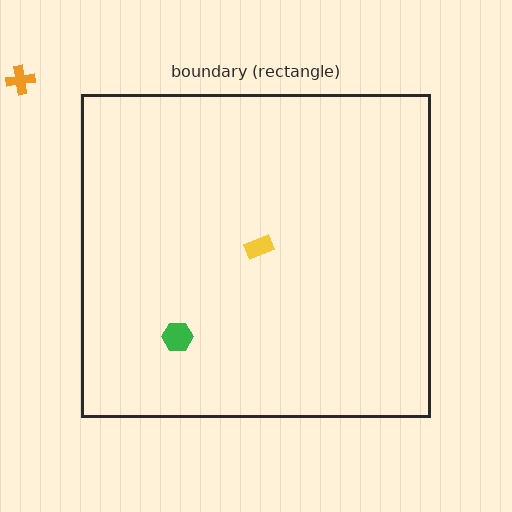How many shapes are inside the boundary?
2 inside, 1 outside.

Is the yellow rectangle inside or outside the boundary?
Inside.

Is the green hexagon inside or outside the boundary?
Inside.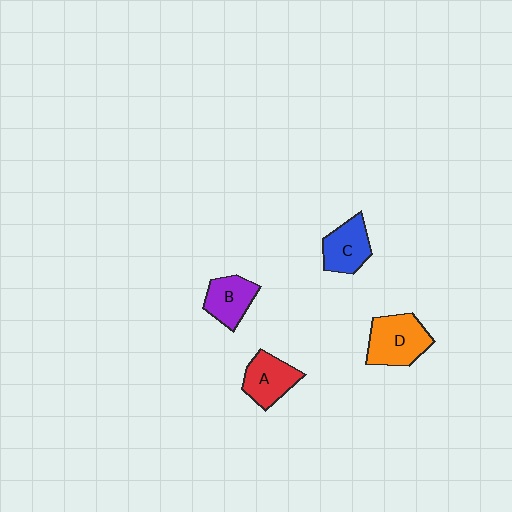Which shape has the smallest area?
Shape B (purple).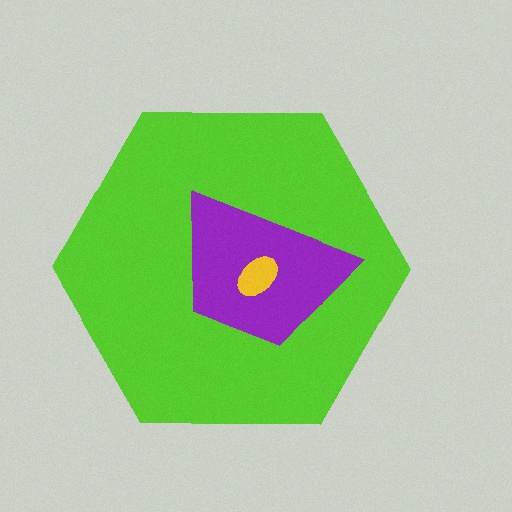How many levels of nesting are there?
3.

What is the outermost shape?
The lime hexagon.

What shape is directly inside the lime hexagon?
The purple trapezoid.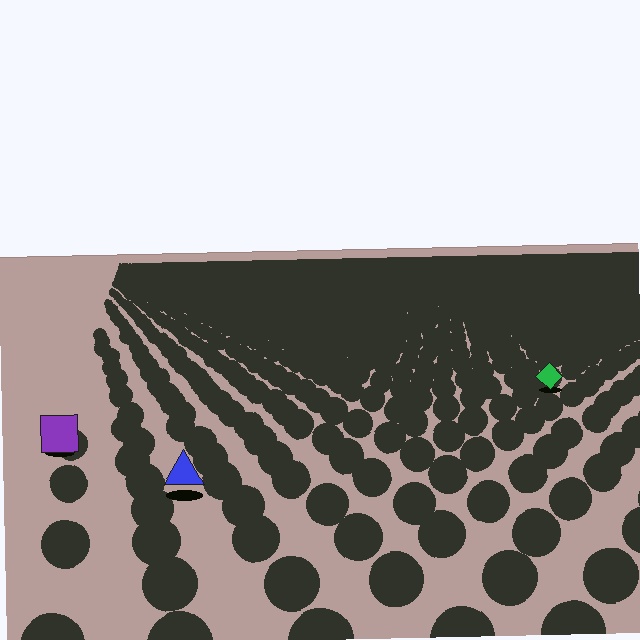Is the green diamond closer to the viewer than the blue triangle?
No. The blue triangle is closer — you can tell from the texture gradient: the ground texture is coarser near it.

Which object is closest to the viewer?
The blue triangle is closest. The texture marks near it are larger and more spread out.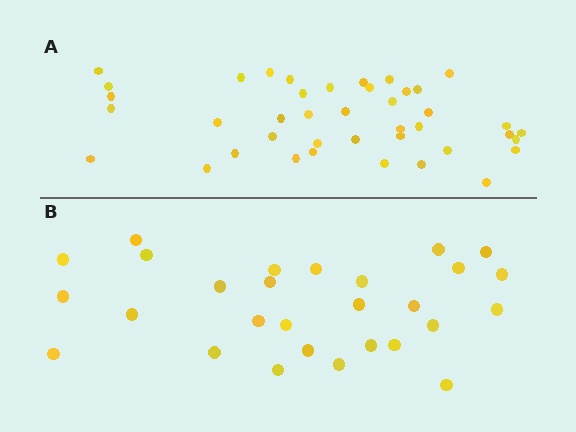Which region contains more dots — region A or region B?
Region A (the top region) has more dots.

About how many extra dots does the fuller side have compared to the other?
Region A has approximately 15 more dots than region B.